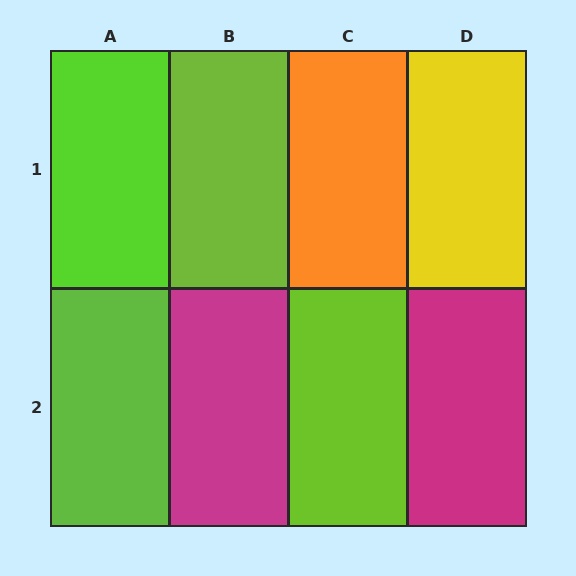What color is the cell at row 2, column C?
Lime.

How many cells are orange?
1 cell is orange.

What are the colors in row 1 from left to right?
Lime, lime, orange, yellow.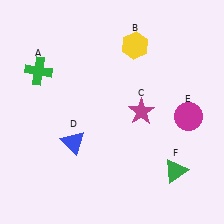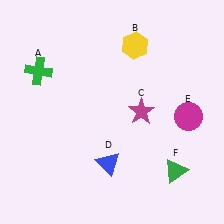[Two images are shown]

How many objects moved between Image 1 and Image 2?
1 object moved between the two images.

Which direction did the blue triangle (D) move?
The blue triangle (D) moved right.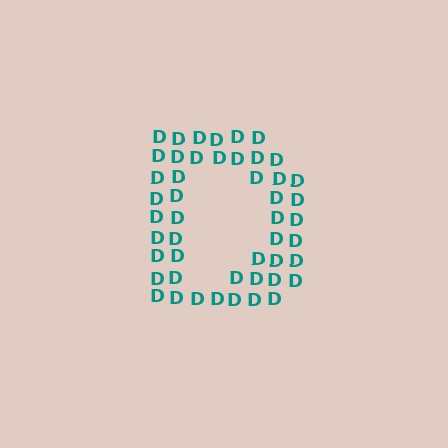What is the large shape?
The large shape is the letter D.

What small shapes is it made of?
It is made of small letter D's.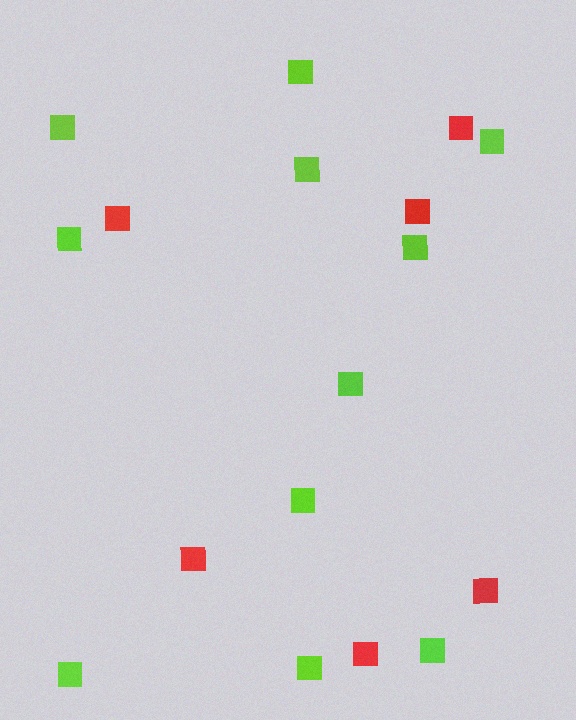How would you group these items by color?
There are 2 groups: one group of red squares (6) and one group of lime squares (11).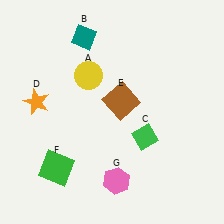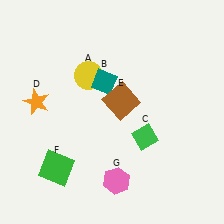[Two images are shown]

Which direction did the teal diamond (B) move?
The teal diamond (B) moved down.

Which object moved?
The teal diamond (B) moved down.